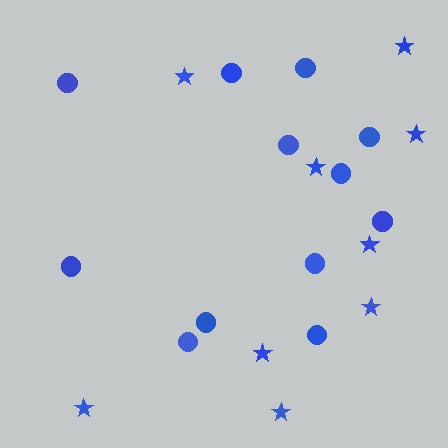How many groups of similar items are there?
There are 2 groups: one group of stars (9) and one group of circles (12).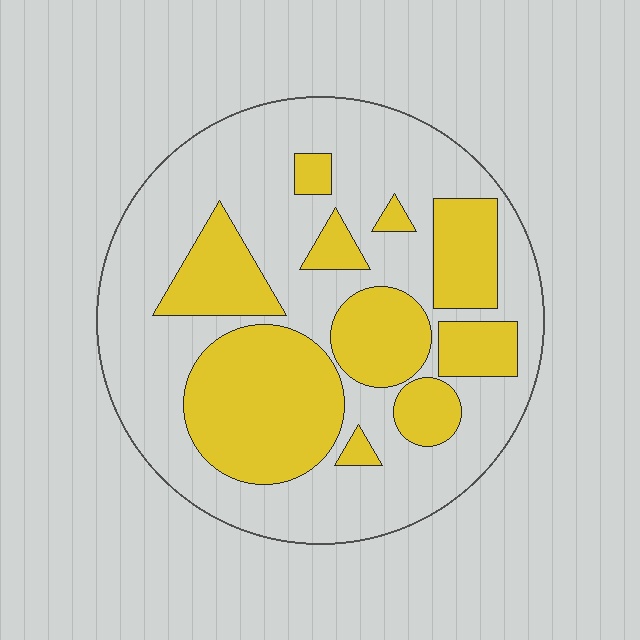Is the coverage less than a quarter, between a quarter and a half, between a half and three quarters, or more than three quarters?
Between a quarter and a half.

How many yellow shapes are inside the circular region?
10.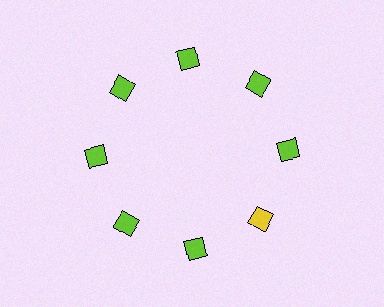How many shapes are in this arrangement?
There are 8 shapes arranged in a ring pattern.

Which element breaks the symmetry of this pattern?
The yellow diamond at roughly the 4 o'clock position breaks the symmetry. All other shapes are lime diamonds.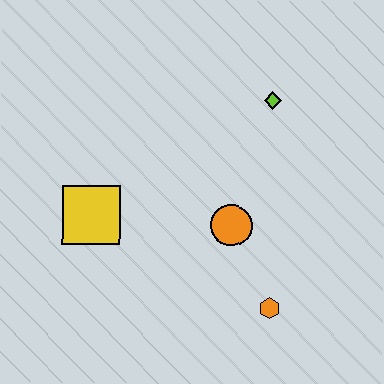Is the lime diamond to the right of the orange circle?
Yes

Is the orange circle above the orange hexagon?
Yes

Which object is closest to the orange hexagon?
The orange circle is closest to the orange hexagon.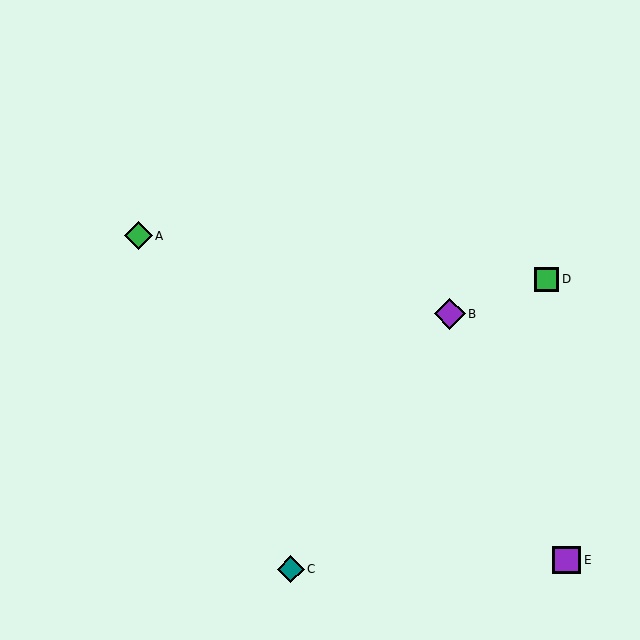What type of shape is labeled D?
Shape D is a green square.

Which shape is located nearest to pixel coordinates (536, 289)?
The green square (labeled D) at (547, 279) is nearest to that location.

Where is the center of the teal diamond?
The center of the teal diamond is at (291, 569).